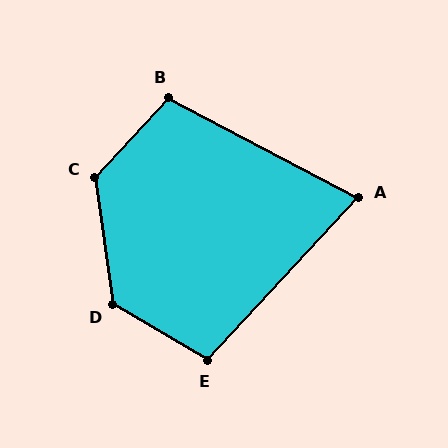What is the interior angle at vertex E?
Approximately 102 degrees (obtuse).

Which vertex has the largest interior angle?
C, at approximately 129 degrees.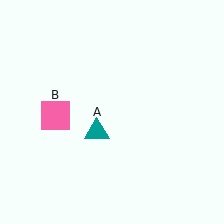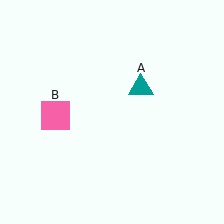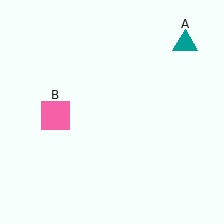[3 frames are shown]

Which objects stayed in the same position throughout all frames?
Pink square (object B) remained stationary.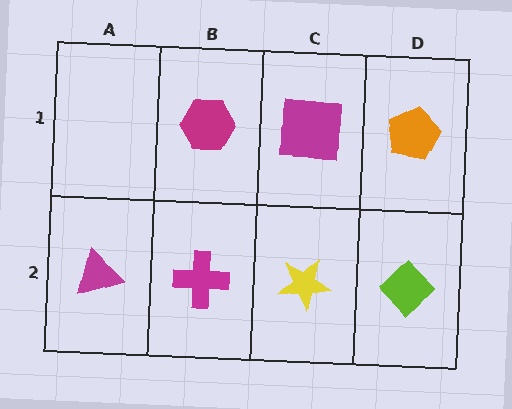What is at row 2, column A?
A magenta triangle.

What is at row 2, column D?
A lime diamond.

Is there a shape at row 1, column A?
No, that cell is empty.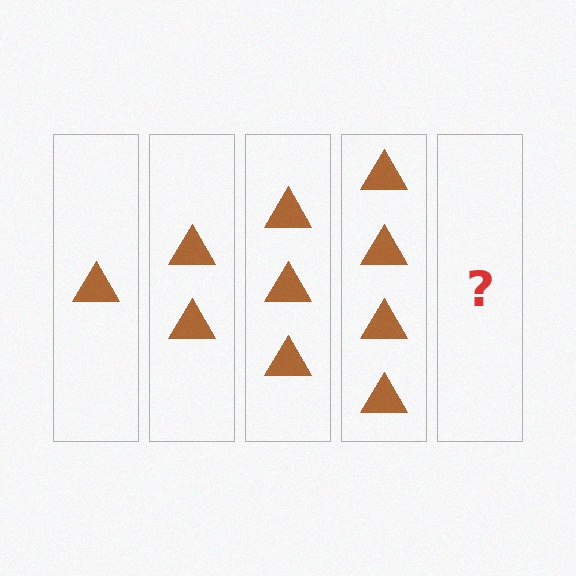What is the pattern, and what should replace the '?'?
The pattern is that each step adds one more triangle. The '?' should be 5 triangles.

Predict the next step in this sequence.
The next step is 5 triangles.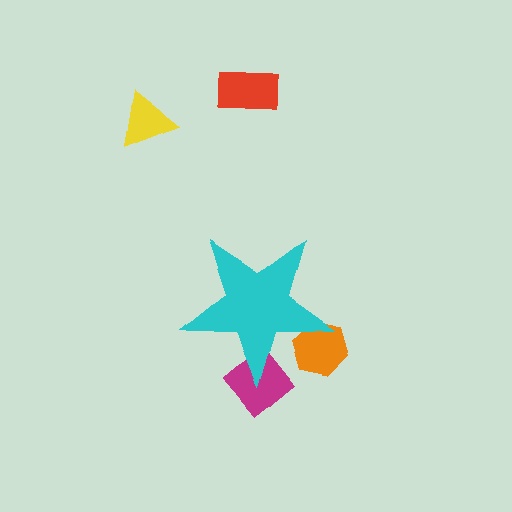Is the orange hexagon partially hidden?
Yes, the orange hexagon is partially hidden behind the cyan star.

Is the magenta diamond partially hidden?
Yes, the magenta diamond is partially hidden behind the cyan star.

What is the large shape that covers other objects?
A cyan star.